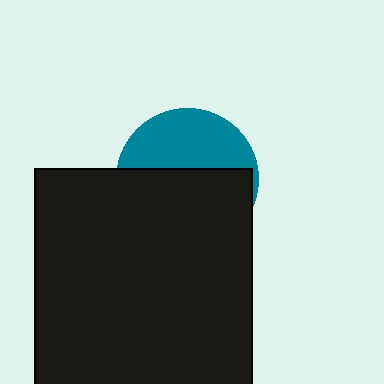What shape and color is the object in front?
The object in front is a black square.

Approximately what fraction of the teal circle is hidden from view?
Roughly 59% of the teal circle is hidden behind the black square.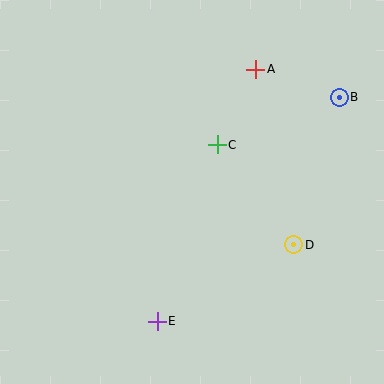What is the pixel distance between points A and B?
The distance between A and B is 88 pixels.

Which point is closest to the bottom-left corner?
Point E is closest to the bottom-left corner.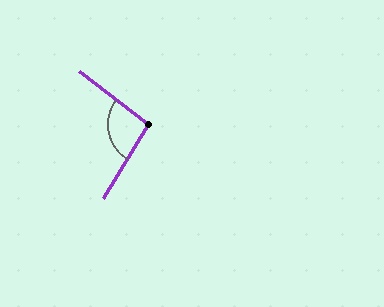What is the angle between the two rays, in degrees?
Approximately 96 degrees.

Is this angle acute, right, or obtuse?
It is obtuse.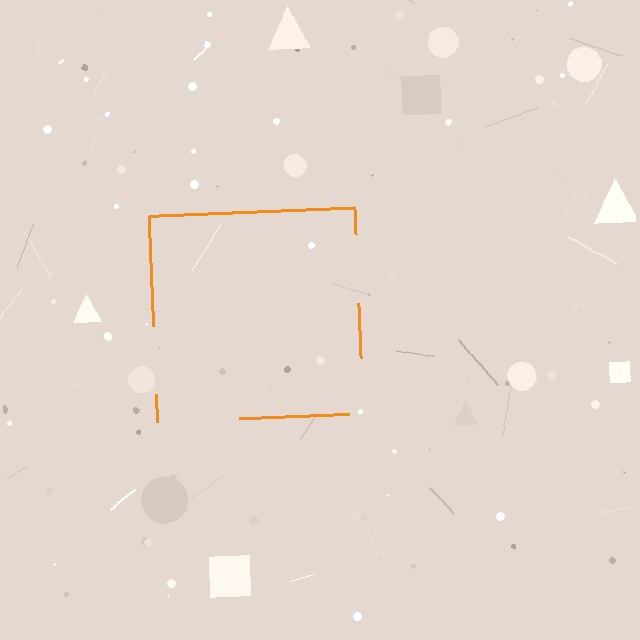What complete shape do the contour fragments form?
The contour fragments form a square.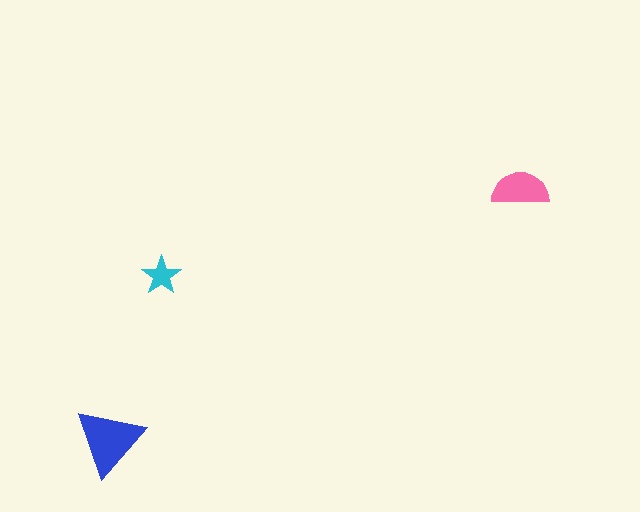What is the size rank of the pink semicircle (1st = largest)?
2nd.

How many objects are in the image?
There are 3 objects in the image.